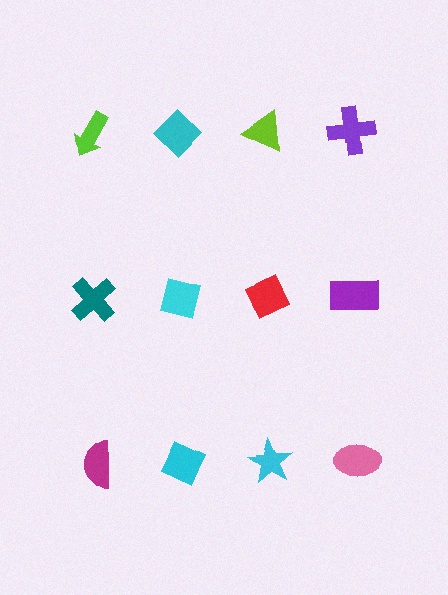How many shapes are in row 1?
4 shapes.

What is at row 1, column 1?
A lime arrow.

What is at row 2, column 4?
A purple rectangle.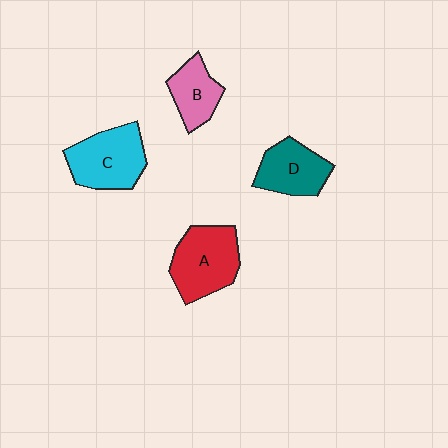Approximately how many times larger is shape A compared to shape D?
Approximately 1.3 times.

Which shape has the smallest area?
Shape B (pink).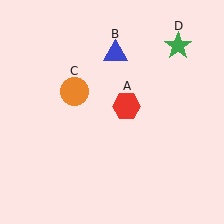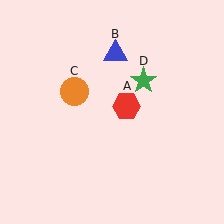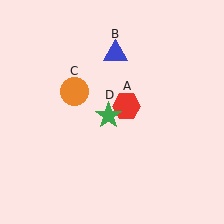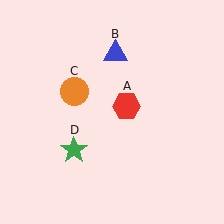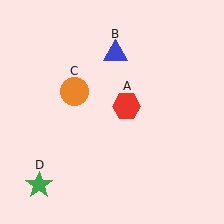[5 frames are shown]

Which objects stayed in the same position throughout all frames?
Red hexagon (object A) and blue triangle (object B) and orange circle (object C) remained stationary.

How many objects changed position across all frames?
1 object changed position: green star (object D).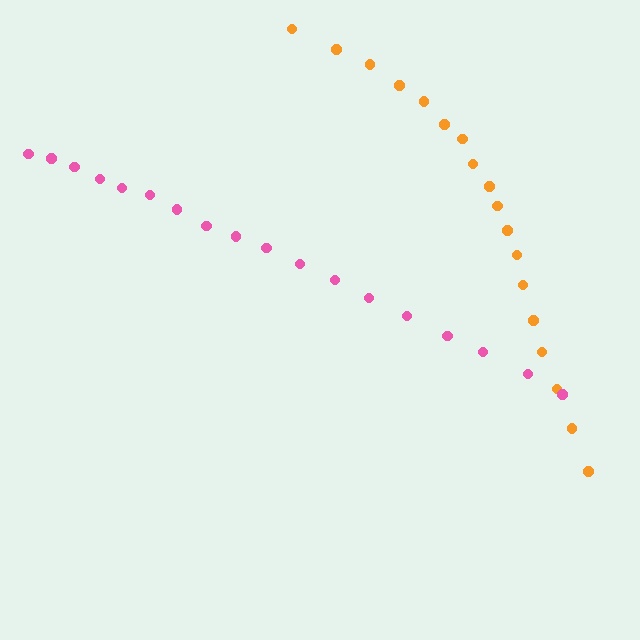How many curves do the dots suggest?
There are 2 distinct paths.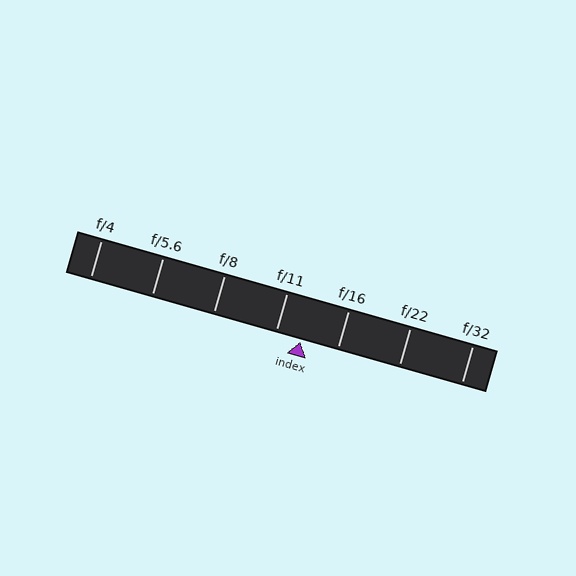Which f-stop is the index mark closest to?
The index mark is closest to f/11.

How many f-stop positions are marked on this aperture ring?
There are 7 f-stop positions marked.